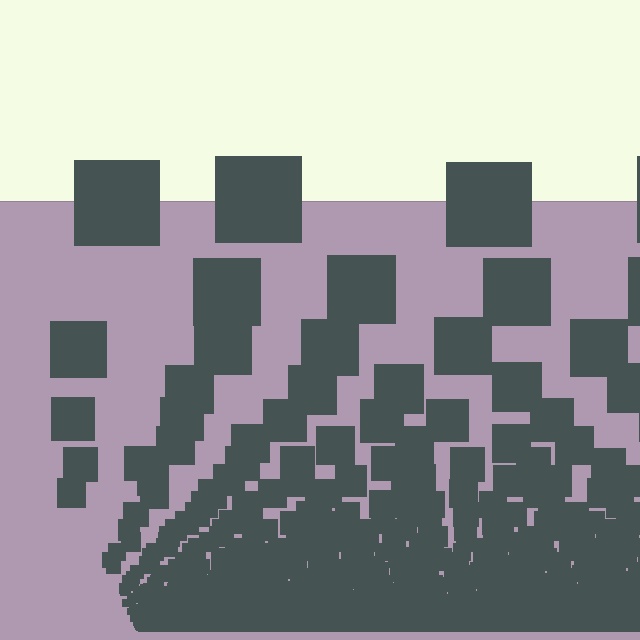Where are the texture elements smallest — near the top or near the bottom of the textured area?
Near the bottom.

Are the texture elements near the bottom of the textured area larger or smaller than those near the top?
Smaller. The gradient is inverted — elements near the bottom are smaller and denser.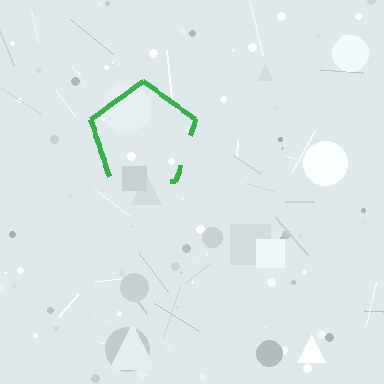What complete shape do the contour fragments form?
The contour fragments form a pentagon.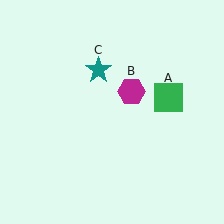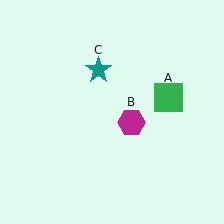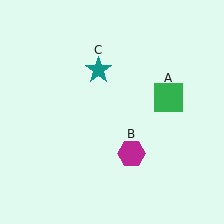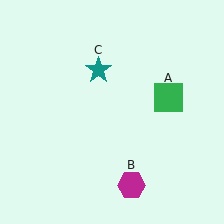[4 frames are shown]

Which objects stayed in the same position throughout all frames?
Green square (object A) and teal star (object C) remained stationary.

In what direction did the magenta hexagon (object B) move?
The magenta hexagon (object B) moved down.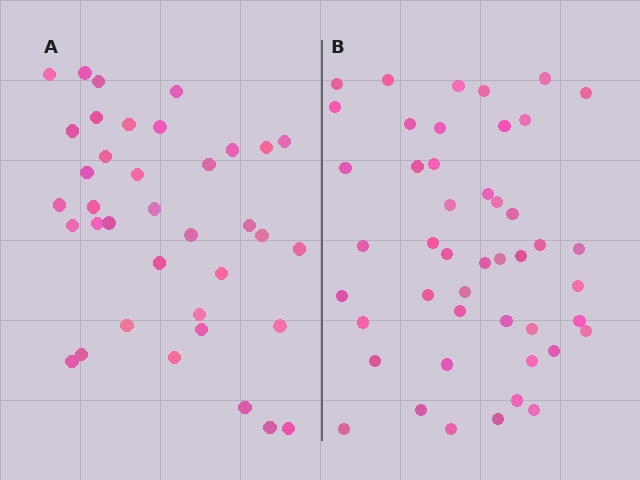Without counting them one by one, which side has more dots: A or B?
Region B (the right region) has more dots.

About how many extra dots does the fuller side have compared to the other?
Region B has roughly 8 or so more dots than region A.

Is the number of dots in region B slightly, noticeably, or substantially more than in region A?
Region B has only slightly more — the two regions are fairly close. The ratio is roughly 1.2 to 1.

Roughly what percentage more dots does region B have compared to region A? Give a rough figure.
About 25% more.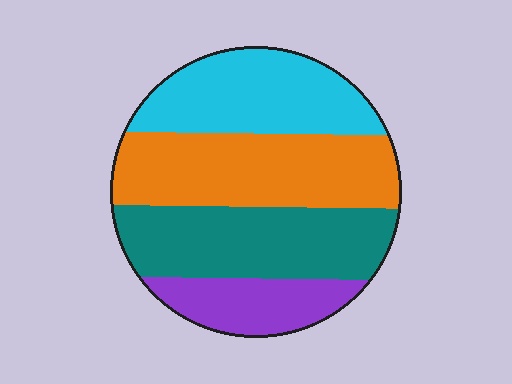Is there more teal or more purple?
Teal.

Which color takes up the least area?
Purple, at roughly 15%.